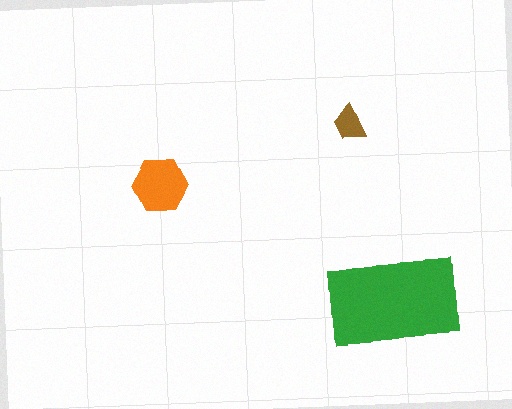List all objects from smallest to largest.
The brown trapezoid, the orange hexagon, the green rectangle.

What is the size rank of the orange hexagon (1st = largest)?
2nd.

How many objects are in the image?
There are 3 objects in the image.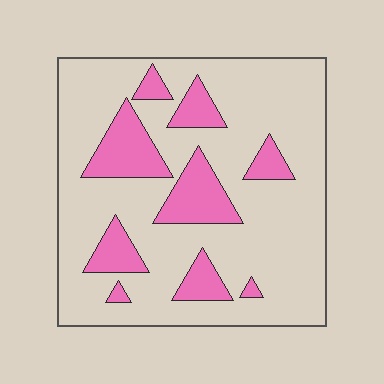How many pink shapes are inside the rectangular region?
9.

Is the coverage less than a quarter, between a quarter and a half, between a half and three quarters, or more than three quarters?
Less than a quarter.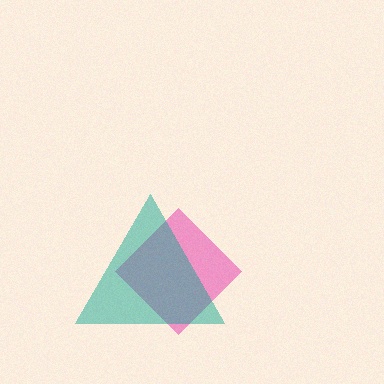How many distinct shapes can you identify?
There are 2 distinct shapes: a pink diamond, a teal triangle.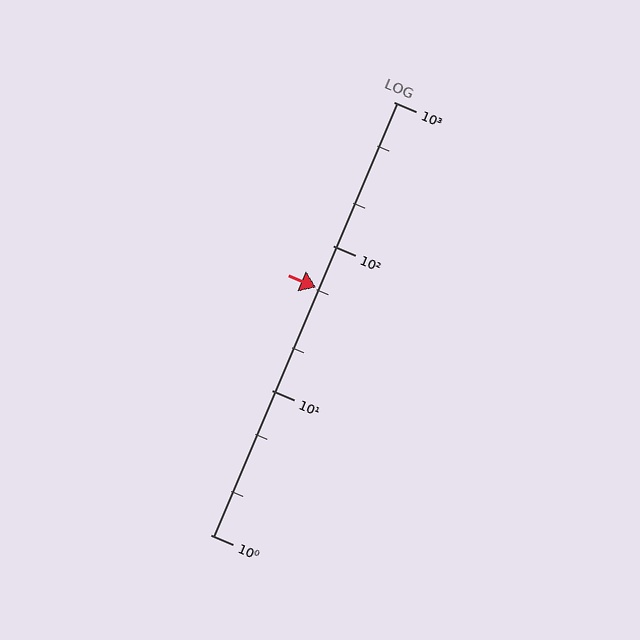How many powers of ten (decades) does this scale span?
The scale spans 3 decades, from 1 to 1000.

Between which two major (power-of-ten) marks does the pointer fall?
The pointer is between 10 and 100.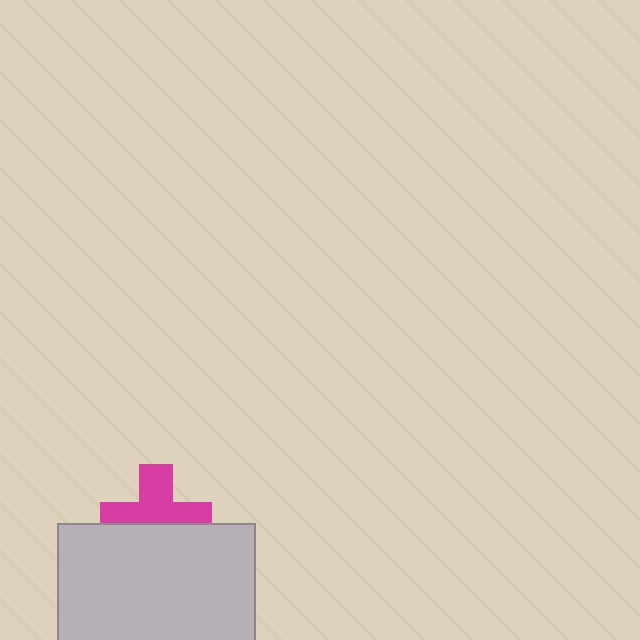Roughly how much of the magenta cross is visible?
About half of it is visible (roughly 57%).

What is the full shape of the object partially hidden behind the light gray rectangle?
The partially hidden object is a magenta cross.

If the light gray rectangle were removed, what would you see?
You would see the complete magenta cross.